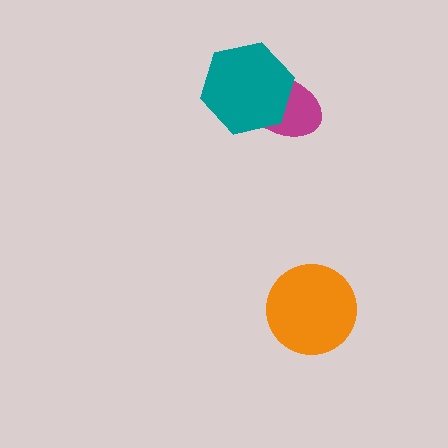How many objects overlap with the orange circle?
0 objects overlap with the orange circle.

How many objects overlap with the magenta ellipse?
1 object overlaps with the magenta ellipse.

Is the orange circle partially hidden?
No, no other shape covers it.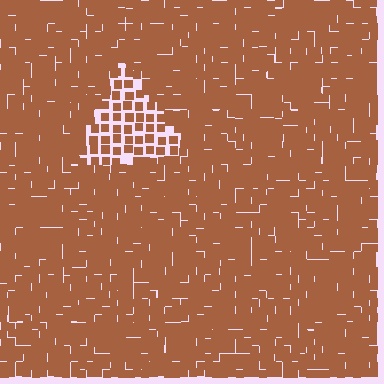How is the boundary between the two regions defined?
The boundary is defined by a change in element density (approximately 2.0x ratio). All elements are the same color, size, and shape.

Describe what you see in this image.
The image contains small brown elements arranged at two different densities. A triangle-shaped region is visible where the elements are less densely packed than the surrounding area.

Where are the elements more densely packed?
The elements are more densely packed outside the triangle boundary.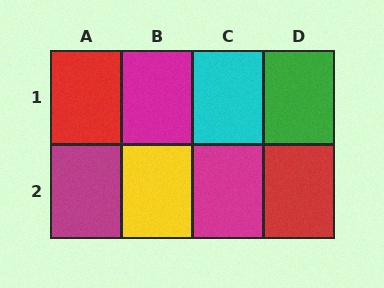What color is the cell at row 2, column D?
Red.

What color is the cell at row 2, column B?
Yellow.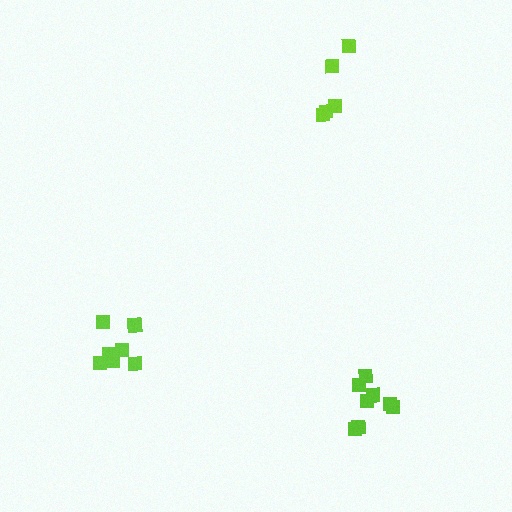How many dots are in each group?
Group 1: 8 dots, Group 2: 5 dots, Group 3: 8 dots (21 total).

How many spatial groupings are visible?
There are 3 spatial groupings.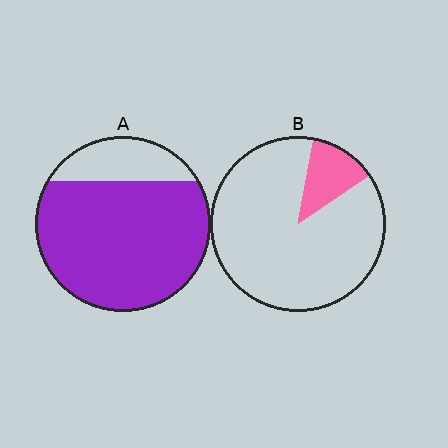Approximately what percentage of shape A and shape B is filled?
A is approximately 80% and B is approximately 15%.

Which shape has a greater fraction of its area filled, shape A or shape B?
Shape A.